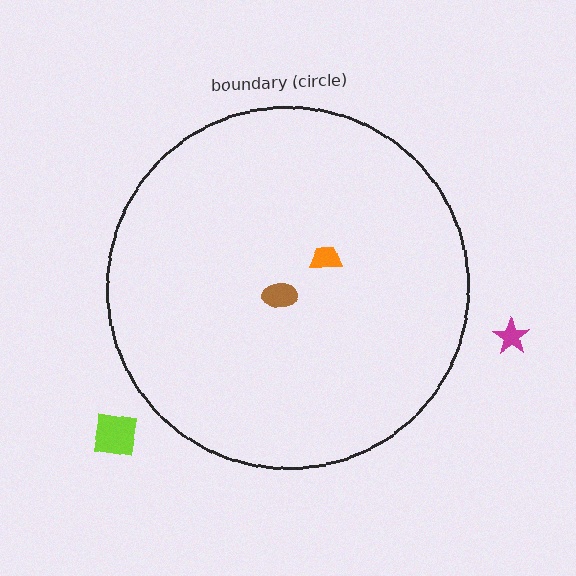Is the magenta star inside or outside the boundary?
Outside.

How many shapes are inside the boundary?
2 inside, 2 outside.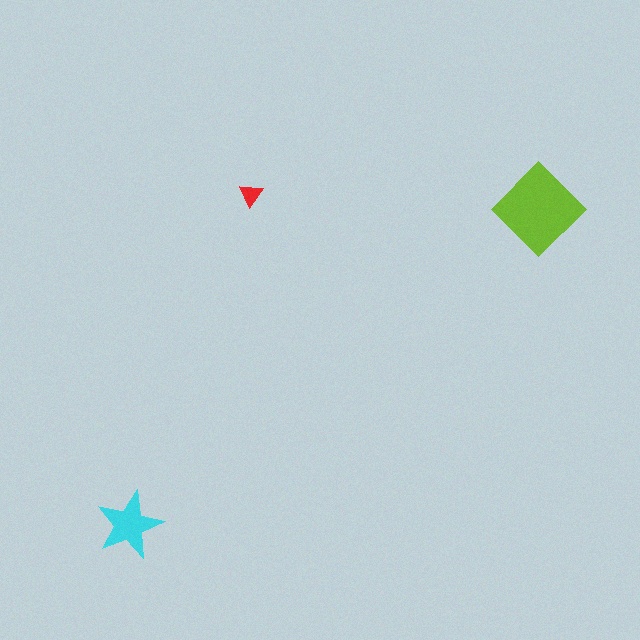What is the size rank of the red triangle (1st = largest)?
3rd.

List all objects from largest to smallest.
The lime diamond, the cyan star, the red triangle.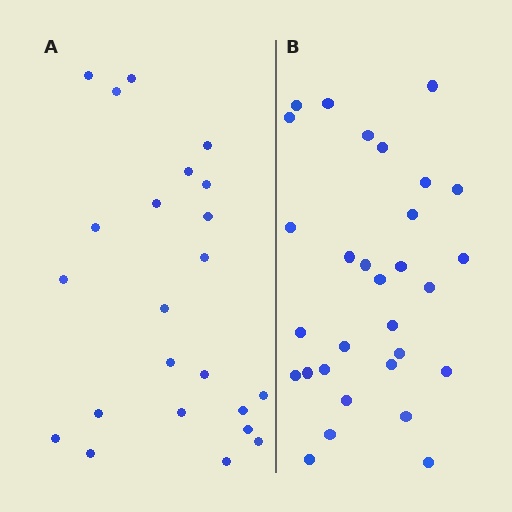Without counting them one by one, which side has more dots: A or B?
Region B (the right region) has more dots.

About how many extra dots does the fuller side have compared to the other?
Region B has roughly 8 or so more dots than region A.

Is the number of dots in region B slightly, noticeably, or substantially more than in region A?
Region B has noticeably more, but not dramatically so. The ratio is roughly 1.3 to 1.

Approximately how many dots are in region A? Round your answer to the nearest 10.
About 20 dots. (The exact count is 23, which rounds to 20.)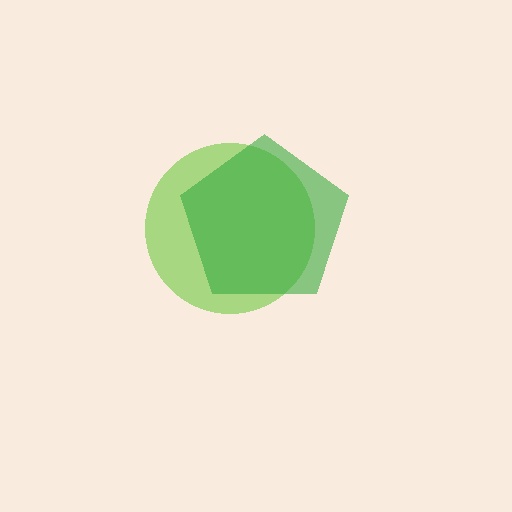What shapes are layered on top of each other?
The layered shapes are: a lime circle, a green pentagon.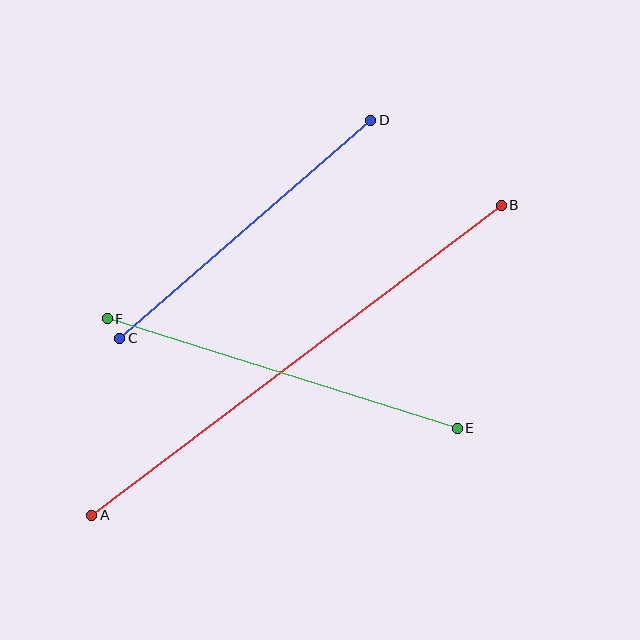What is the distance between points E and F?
The distance is approximately 367 pixels.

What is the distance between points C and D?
The distance is approximately 333 pixels.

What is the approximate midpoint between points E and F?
The midpoint is at approximately (282, 373) pixels.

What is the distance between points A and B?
The distance is approximately 514 pixels.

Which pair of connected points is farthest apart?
Points A and B are farthest apart.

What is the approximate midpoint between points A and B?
The midpoint is at approximately (297, 360) pixels.